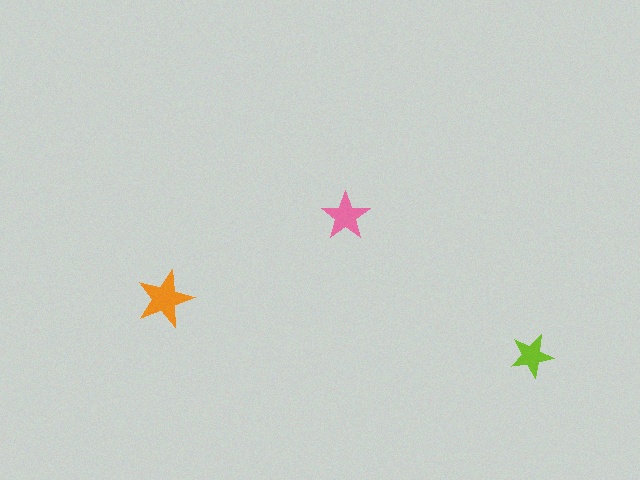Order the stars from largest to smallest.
the orange one, the pink one, the lime one.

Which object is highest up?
The pink star is topmost.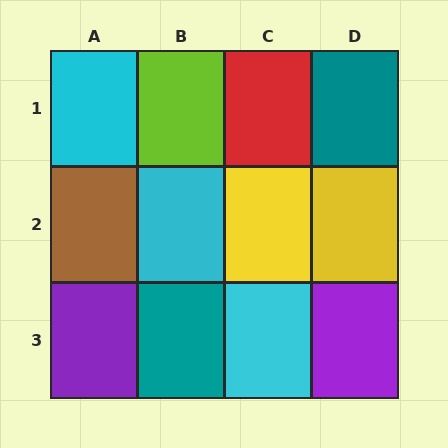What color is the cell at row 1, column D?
Teal.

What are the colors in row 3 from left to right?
Purple, teal, cyan, purple.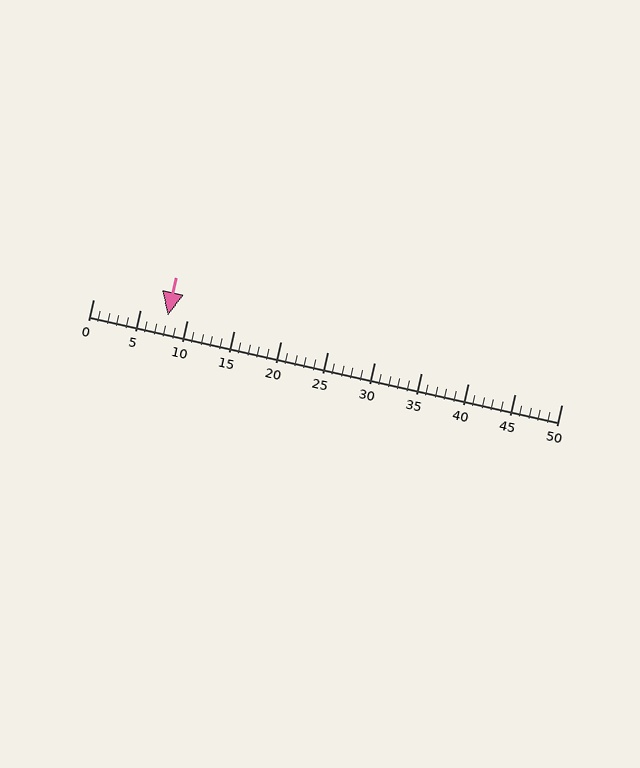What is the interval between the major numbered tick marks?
The major tick marks are spaced 5 units apart.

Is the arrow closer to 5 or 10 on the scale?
The arrow is closer to 10.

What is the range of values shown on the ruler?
The ruler shows values from 0 to 50.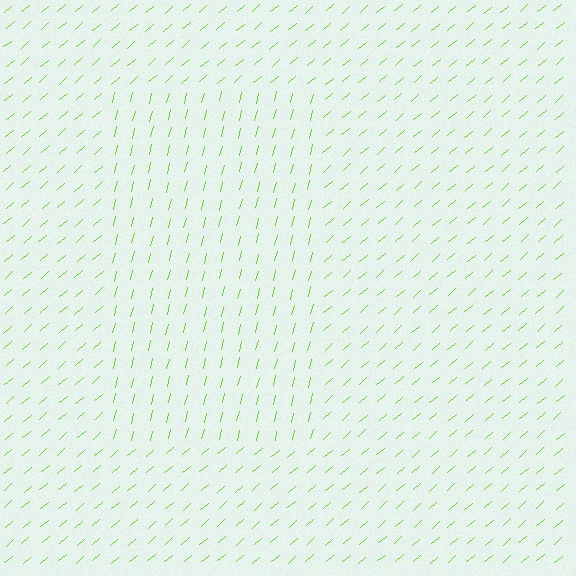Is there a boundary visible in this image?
Yes, there is a texture boundary formed by a change in line orientation.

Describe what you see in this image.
The image is filled with small lime line segments. A rectangle region in the image has lines oriented differently from the surrounding lines, creating a visible texture boundary.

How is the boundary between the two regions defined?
The boundary is defined purely by a change in line orientation (approximately 36 degrees difference). All lines are the same color and thickness.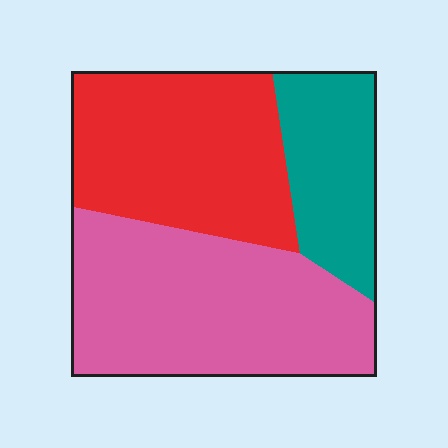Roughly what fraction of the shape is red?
Red takes up between a third and a half of the shape.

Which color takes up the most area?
Pink, at roughly 45%.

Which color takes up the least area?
Teal, at roughly 20%.